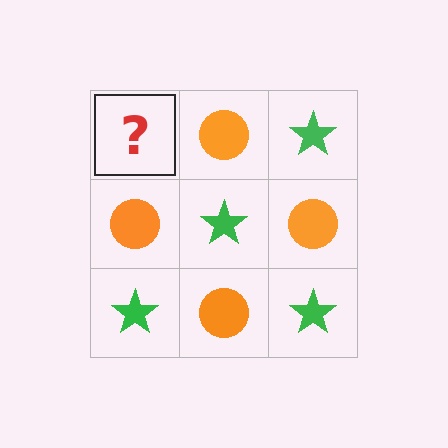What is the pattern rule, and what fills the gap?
The rule is that it alternates green star and orange circle in a checkerboard pattern. The gap should be filled with a green star.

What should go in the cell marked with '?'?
The missing cell should contain a green star.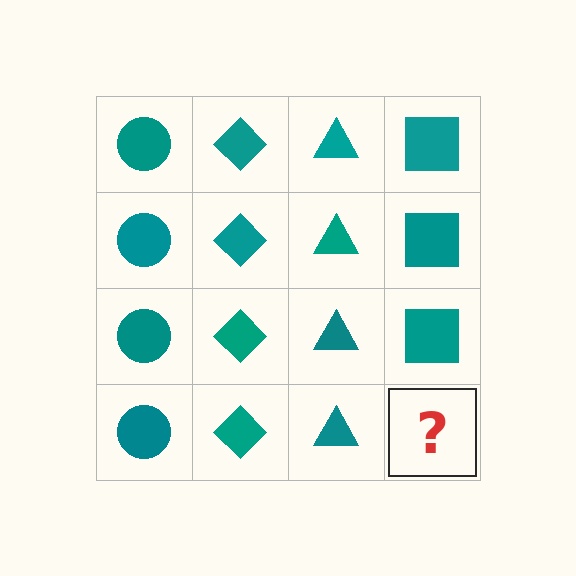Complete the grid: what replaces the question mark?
The question mark should be replaced with a teal square.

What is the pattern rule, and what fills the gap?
The rule is that each column has a consistent shape. The gap should be filled with a teal square.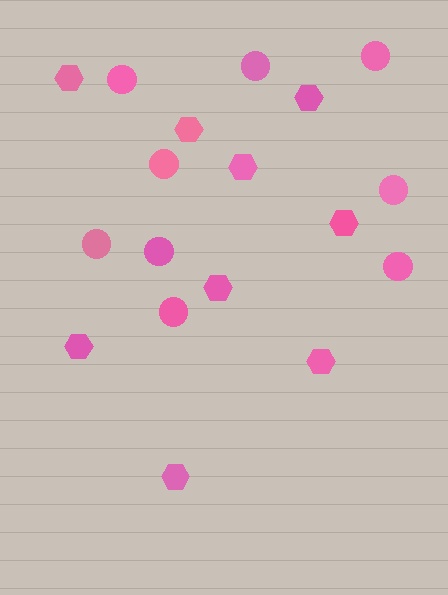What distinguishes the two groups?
There are 2 groups: one group of hexagons (9) and one group of circles (9).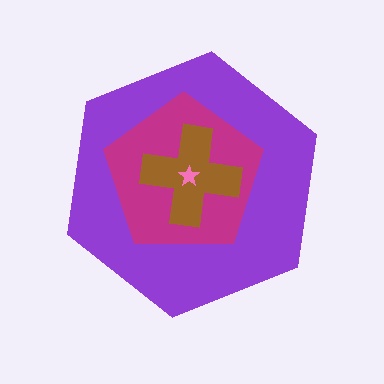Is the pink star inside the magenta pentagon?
Yes.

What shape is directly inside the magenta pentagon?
The brown cross.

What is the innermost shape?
The pink star.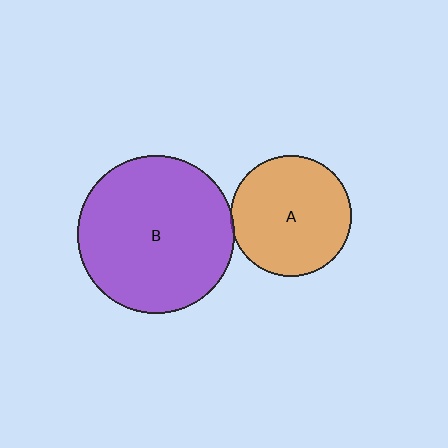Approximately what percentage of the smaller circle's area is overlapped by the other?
Approximately 5%.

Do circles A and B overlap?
Yes.